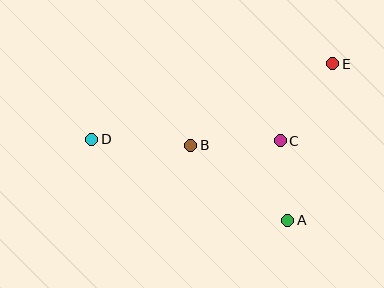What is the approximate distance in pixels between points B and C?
The distance between B and C is approximately 89 pixels.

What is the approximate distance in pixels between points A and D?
The distance between A and D is approximately 212 pixels.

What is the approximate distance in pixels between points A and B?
The distance between A and B is approximately 123 pixels.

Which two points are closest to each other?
Points A and C are closest to each other.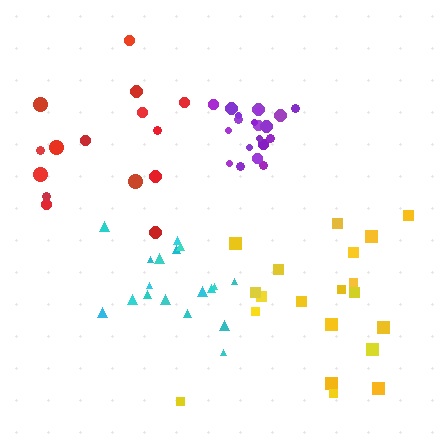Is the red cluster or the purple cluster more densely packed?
Purple.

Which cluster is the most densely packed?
Purple.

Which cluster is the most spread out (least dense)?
Red.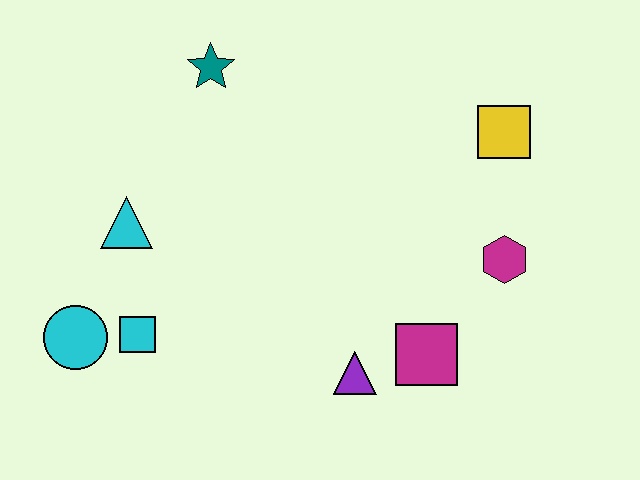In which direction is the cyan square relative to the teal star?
The cyan square is below the teal star.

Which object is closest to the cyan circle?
The cyan square is closest to the cyan circle.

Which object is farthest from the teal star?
The magenta square is farthest from the teal star.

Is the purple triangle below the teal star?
Yes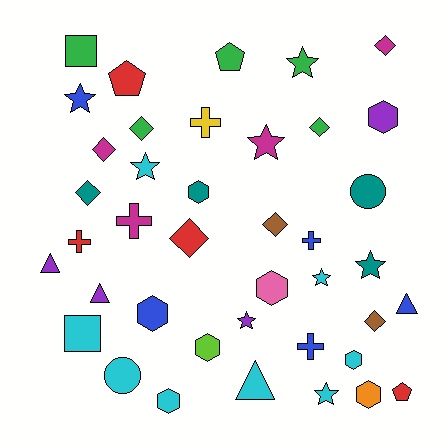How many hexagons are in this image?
There are 8 hexagons.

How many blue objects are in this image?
There are 5 blue objects.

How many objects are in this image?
There are 40 objects.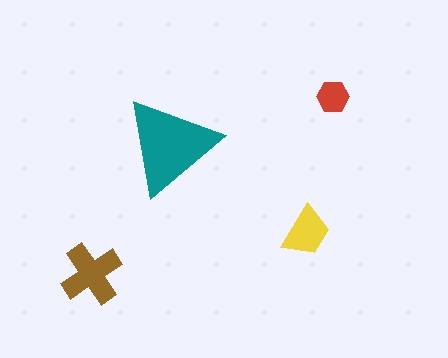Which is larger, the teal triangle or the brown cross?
The teal triangle.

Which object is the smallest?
The red hexagon.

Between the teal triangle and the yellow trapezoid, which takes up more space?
The teal triangle.